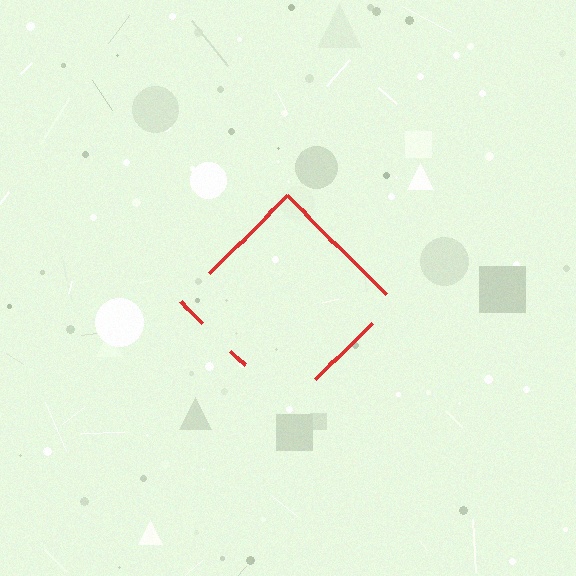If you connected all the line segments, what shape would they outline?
They would outline a diamond.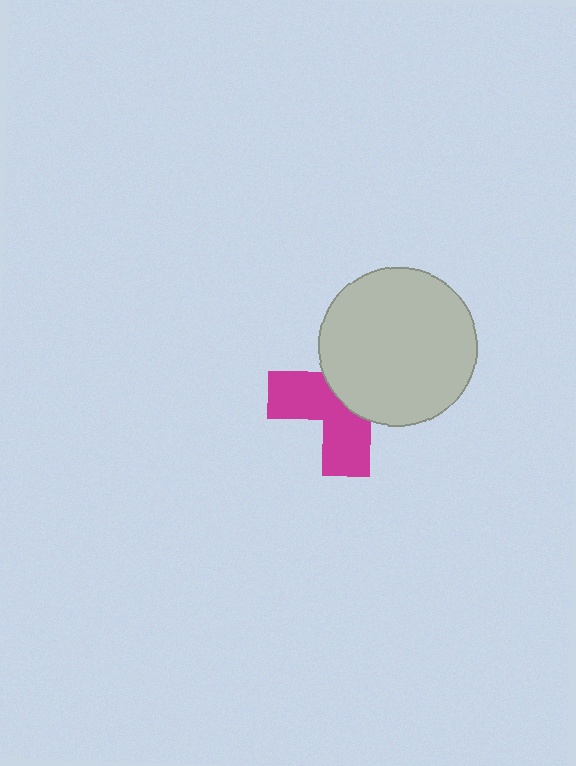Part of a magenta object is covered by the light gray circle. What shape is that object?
It is a cross.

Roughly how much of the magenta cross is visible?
About half of it is visible (roughly 47%).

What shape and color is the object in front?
The object in front is a light gray circle.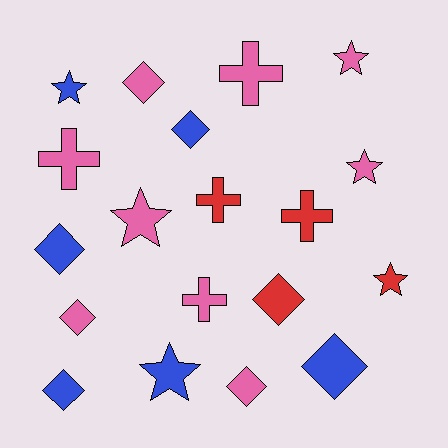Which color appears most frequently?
Pink, with 9 objects.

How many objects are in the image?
There are 19 objects.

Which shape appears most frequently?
Diamond, with 8 objects.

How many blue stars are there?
There are 2 blue stars.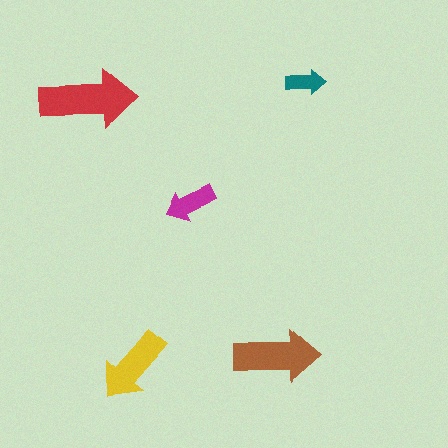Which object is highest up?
The teal arrow is topmost.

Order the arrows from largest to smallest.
the red one, the brown one, the yellow one, the magenta one, the teal one.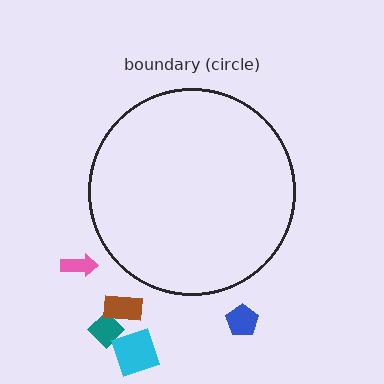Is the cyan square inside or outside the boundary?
Outside.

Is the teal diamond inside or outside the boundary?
Outside.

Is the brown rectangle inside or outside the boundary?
Outside.